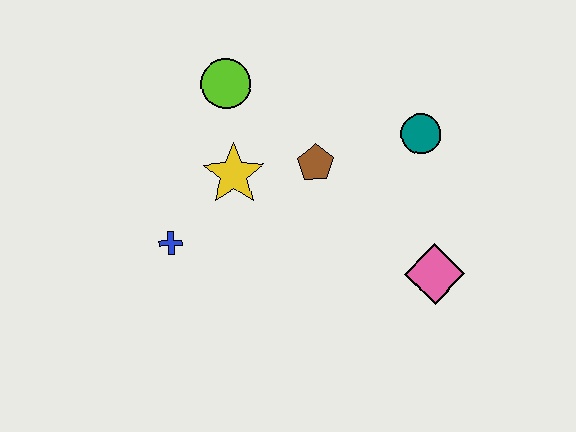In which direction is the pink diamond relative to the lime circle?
The pink diamond is to the right of the lime circle.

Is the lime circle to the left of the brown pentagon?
Yes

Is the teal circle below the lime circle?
Yes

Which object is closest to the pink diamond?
The teal circle is closest to the pink diamond.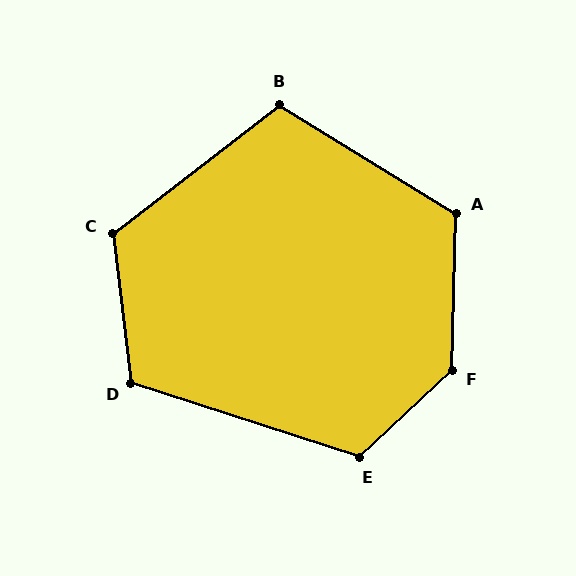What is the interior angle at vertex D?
Approximately 115 degrees (obtuse).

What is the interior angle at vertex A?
Approximately 120 degrees (obtuse).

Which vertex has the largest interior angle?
F, at approximately 135 degrees.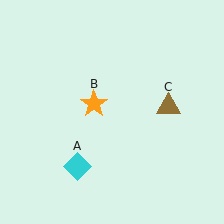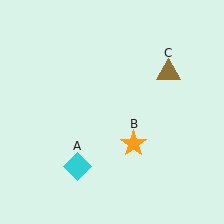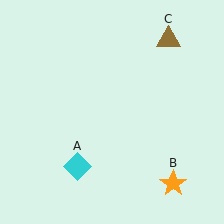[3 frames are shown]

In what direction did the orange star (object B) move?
The orange star (object B) moved down and to the right.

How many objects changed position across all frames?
2 objects changed position: orange star (object B), brown triangle (object C).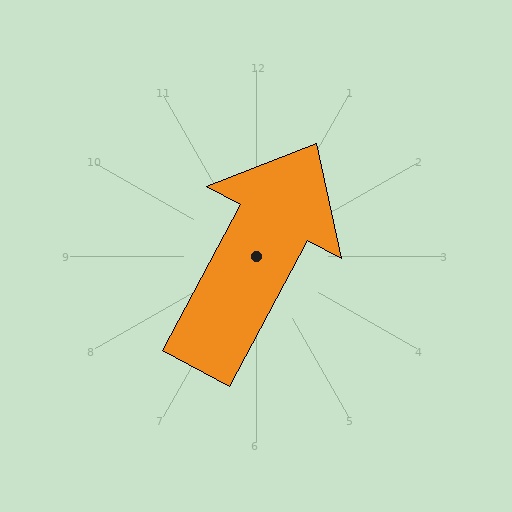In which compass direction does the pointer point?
Northeast.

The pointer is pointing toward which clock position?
Roughly 1 o'clock.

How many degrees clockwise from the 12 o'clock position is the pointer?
Approximately 28 degrees.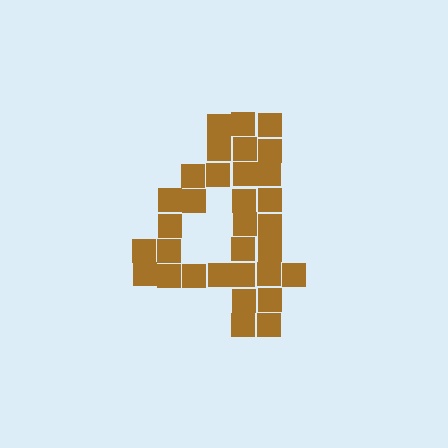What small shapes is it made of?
It is made of small squares.